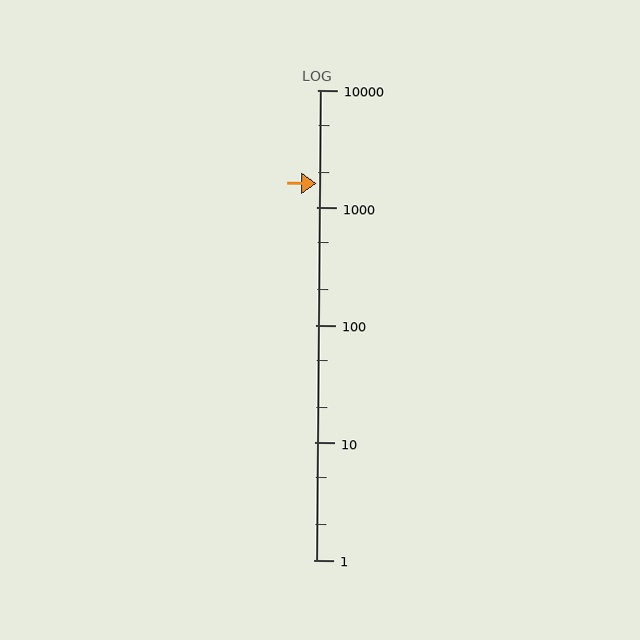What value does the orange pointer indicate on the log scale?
The pointer indicates approximately 1600.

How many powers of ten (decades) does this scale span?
The scale spans 4 decades, from 1 to 10000.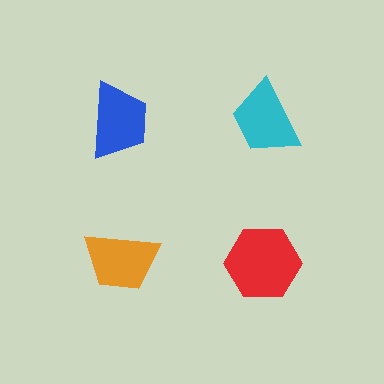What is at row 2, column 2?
A red hexagon.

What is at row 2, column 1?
An orange trapezoid.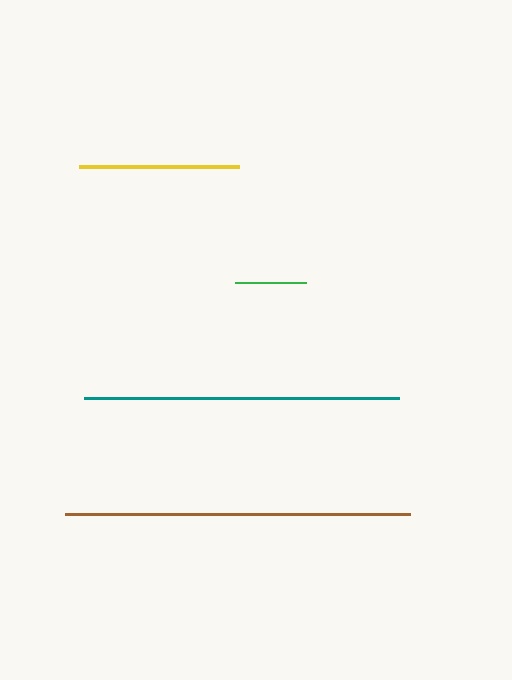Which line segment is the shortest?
The green line is the shortest at approximately 71 pixels.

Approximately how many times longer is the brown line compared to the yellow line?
The brown line is approximately 2.2 times the length of the yellow line.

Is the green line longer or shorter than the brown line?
The brown line is longer than the green line.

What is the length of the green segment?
The green segment is approximately 71 pixels long.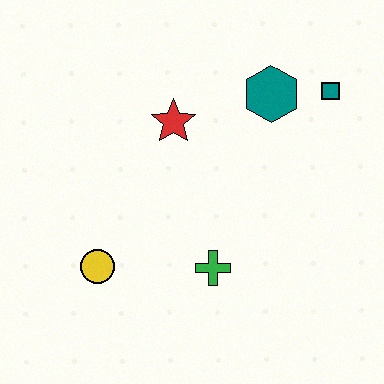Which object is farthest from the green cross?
The teal square is farthest from the green cross.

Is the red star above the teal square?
No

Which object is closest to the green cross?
The yellow circle is closest to the green cross.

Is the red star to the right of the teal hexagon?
No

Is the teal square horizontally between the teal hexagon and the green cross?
No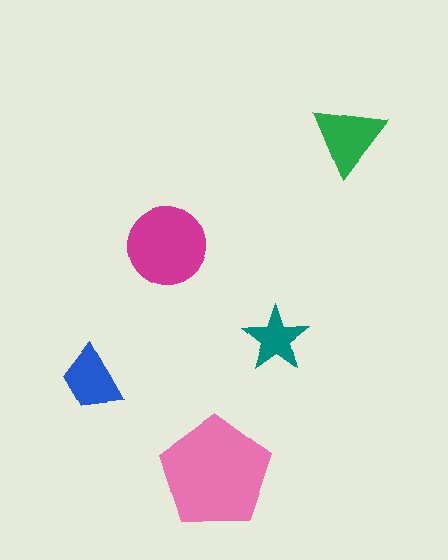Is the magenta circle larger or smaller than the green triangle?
Larger.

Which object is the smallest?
The teal star.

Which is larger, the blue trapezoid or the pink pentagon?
The pink pentagon.